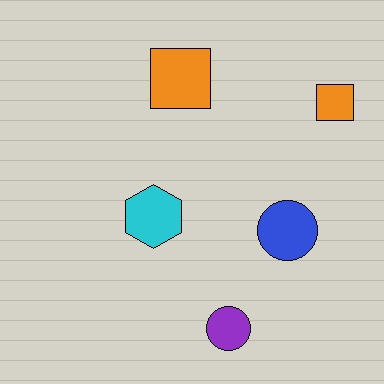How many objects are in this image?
There are 5 objects.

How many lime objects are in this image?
There are no lime objects.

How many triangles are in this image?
There are no triangles.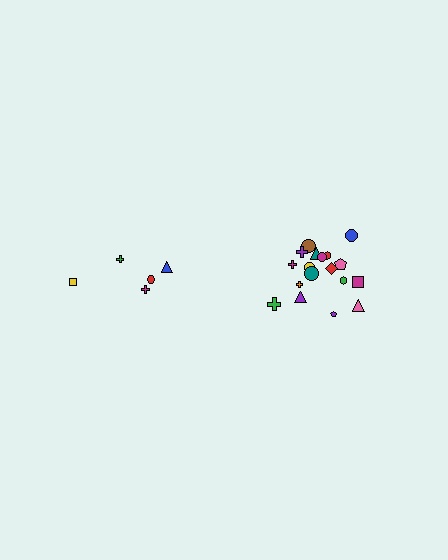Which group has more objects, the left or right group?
The right group.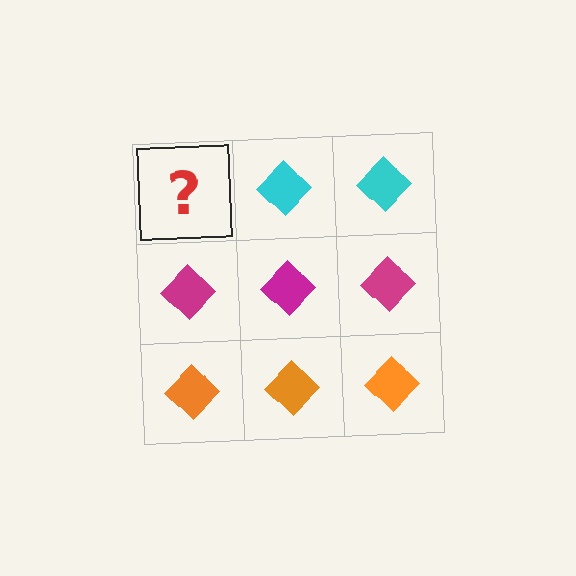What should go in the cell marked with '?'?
The missing cell should contain a cyan diamond.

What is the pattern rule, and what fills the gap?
The rule is that each row has a consistent color. The gap should be filled with a cyan diamond.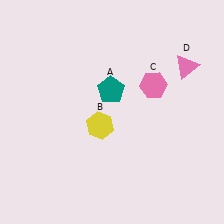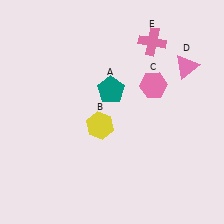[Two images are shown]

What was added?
A pink cross (E) was added in Image 2.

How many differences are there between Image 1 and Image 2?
There is 1 difference between the two images.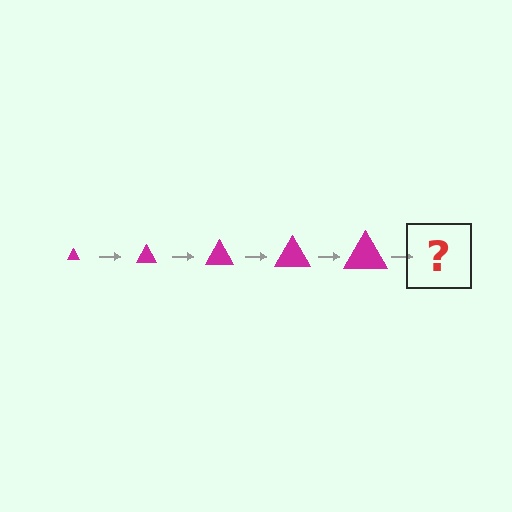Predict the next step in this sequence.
The next step is a magenta triangle, larger than the previous one.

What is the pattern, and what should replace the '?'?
The pattern is that the triangle gets progressively larger each step. The '?' should be a magenta triangle, larger than the previous one.